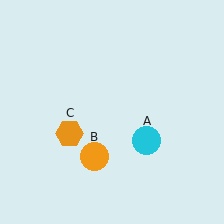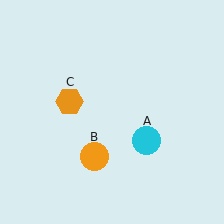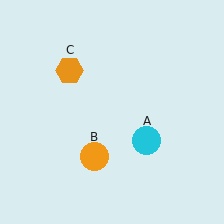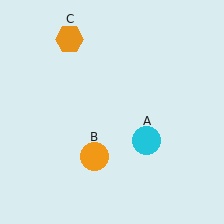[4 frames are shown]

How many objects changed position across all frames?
1 object changed position: orange hexagon (object C).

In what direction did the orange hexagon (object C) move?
The orange hexagon (object C) moved up.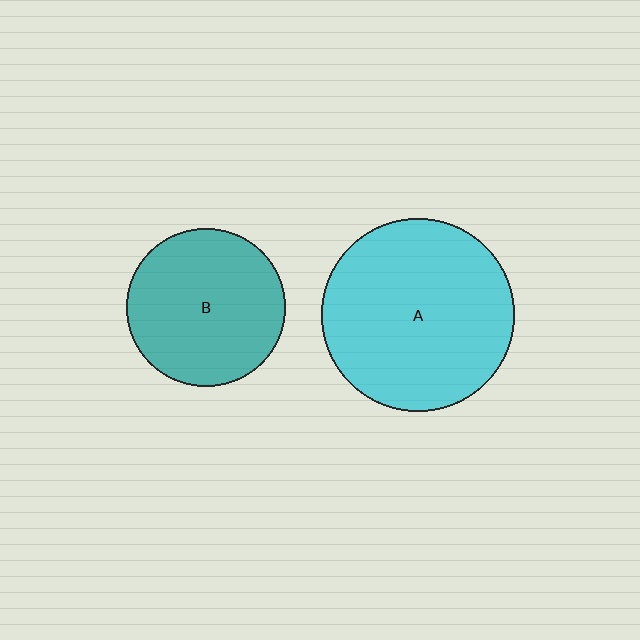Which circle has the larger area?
Circle A (cyan).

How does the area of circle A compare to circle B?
Approximately 1.5 times.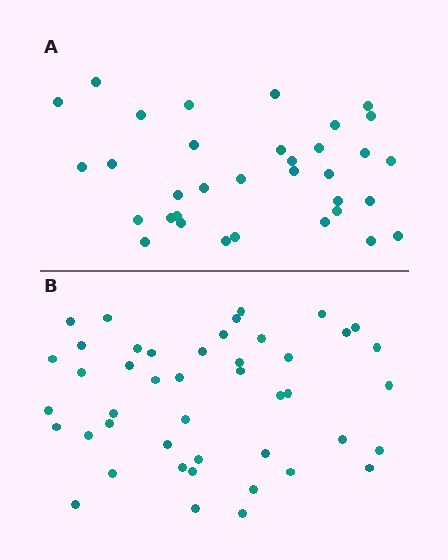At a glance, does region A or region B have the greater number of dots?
Region B (the bottom region) has more dots.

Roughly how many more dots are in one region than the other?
Region B has roughly 12 or so more dots than region A.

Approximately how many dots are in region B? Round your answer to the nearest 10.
About 40 dots. (The exact count is 45, which rounds to 40.)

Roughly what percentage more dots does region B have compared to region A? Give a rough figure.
About 30% more.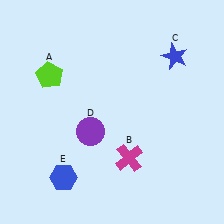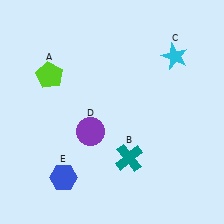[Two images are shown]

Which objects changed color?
B changed from magenta to teal. C changed from blue to cyan.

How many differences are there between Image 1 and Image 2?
There are 2 differences between the two images.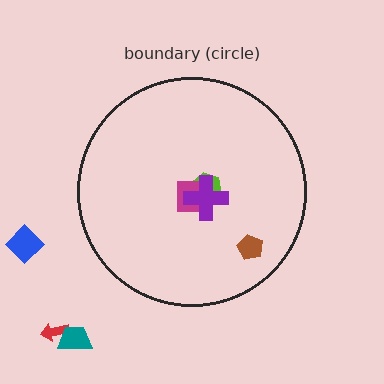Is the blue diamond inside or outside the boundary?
Outside.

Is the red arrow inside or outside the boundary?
Outside.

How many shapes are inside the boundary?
4 inside, 3 outside.